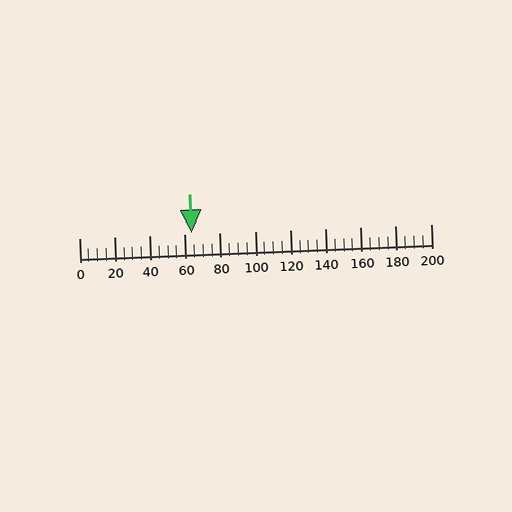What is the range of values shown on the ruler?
The ruler shows values from 0 to 200.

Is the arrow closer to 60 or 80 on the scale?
The arrow is closer to 60.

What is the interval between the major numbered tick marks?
The major tick marks are spaced 20 units apart.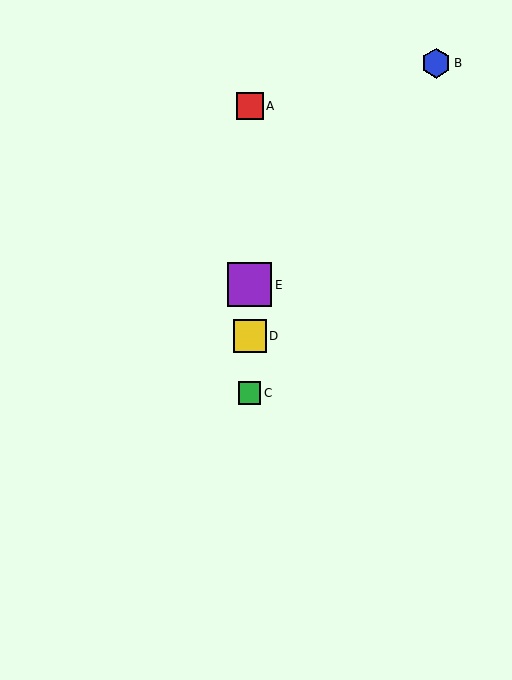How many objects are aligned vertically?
4 objects (A, C, D, E) are aligned vertically.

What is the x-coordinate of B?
Object B is at x≈436.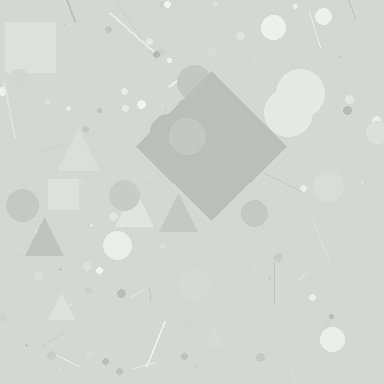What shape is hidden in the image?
A diamond is hidden in the image.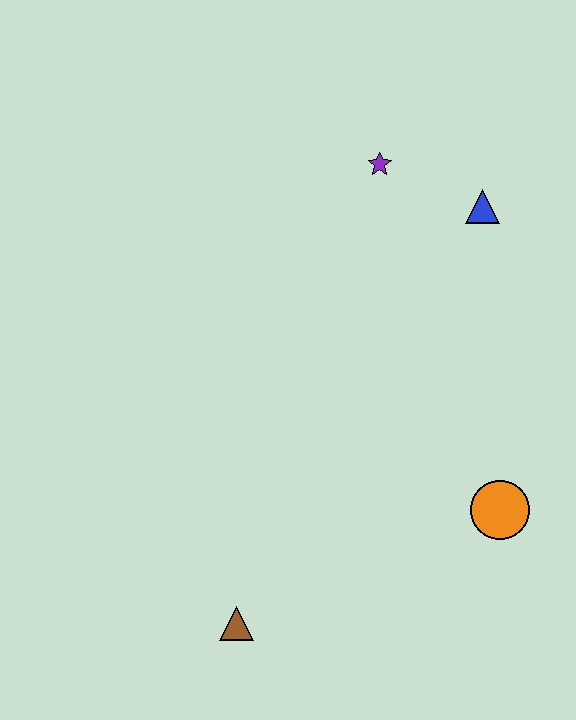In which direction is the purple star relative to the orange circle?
The purple star is above the orange circle.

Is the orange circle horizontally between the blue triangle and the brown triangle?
No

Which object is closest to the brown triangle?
The orange circle is closest to the brown triangle.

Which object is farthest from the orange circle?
The purple star is farthest from the orange circle.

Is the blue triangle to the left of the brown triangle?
No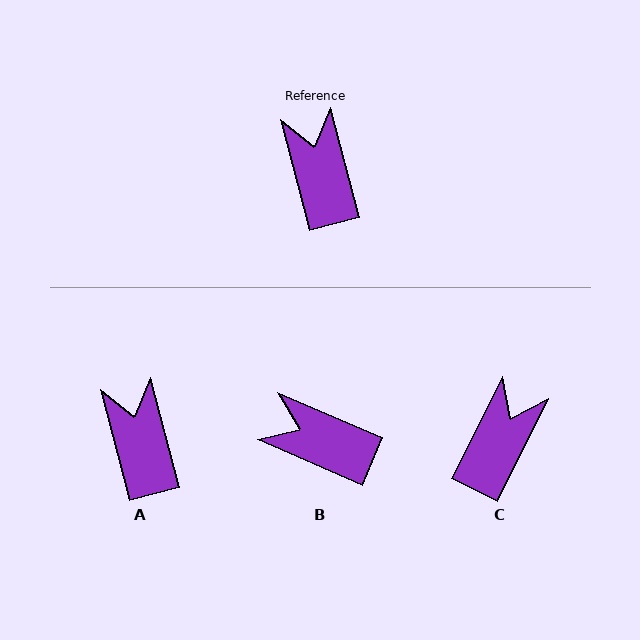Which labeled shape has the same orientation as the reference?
A.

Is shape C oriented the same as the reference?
No, it is off by about 41 degrees.